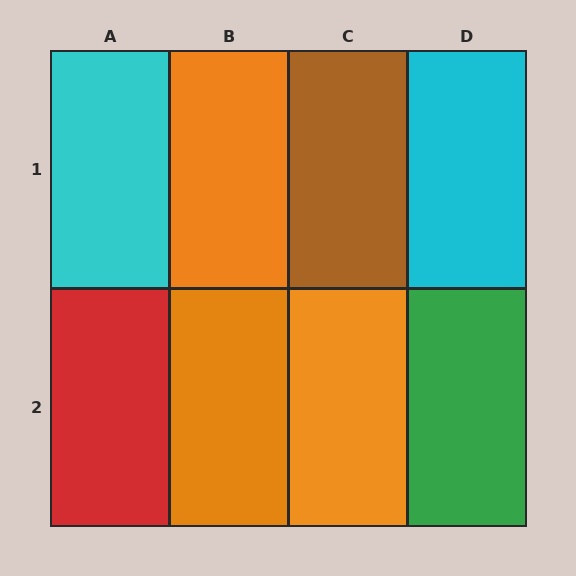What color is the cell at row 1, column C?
Brown.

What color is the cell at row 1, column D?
Cyan.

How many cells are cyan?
2 cells are cyan.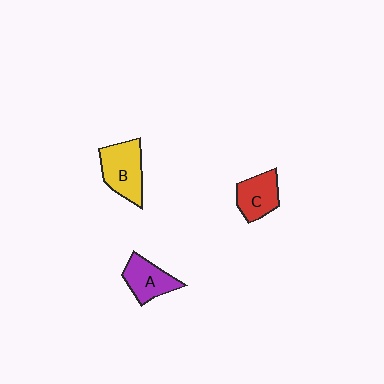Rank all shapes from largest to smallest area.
From largest to smallest: B (yellow), A (purple), C (red).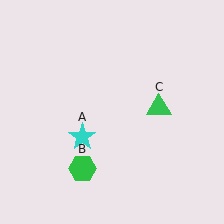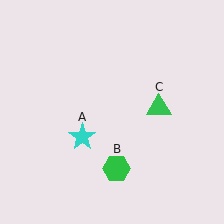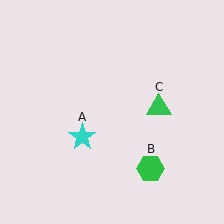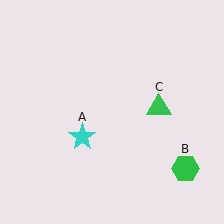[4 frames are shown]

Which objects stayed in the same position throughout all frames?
Cyan star (object A) and green triangle (object C) remained stationary.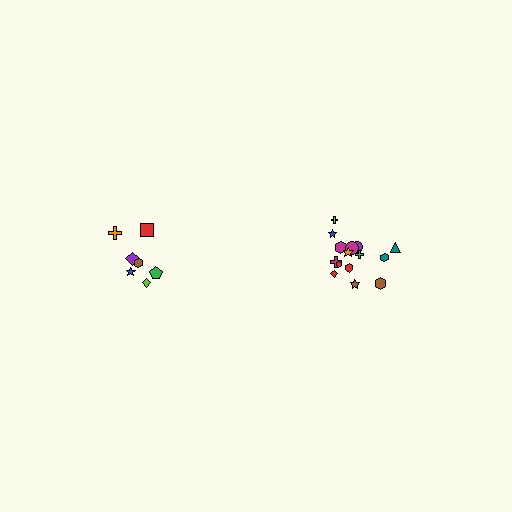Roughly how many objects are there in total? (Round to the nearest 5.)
Roughly 20 objects in total.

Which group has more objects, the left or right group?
The right group.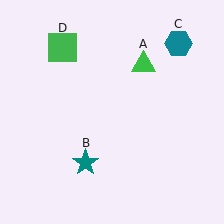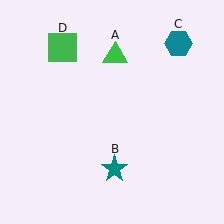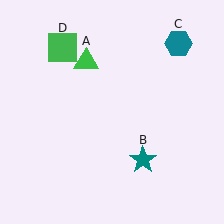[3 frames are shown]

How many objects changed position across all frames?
2 objects changed position: green triangle (object A), teal star (object B).